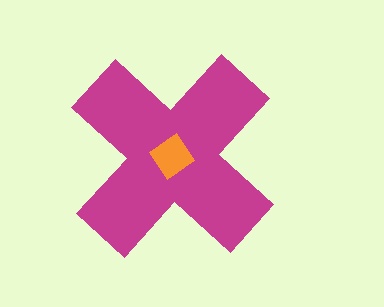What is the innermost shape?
The orange diamond.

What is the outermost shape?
The magenta cross.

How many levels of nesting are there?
2.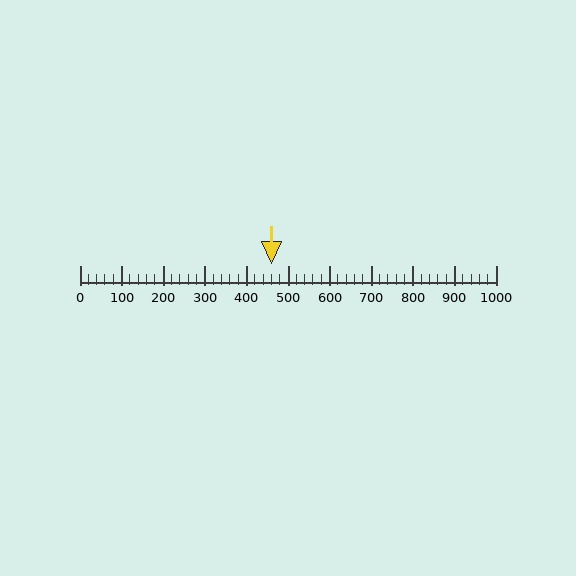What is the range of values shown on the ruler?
The ruler shows values from 0 to 1000.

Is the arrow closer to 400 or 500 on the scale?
The arrow is closer to 500.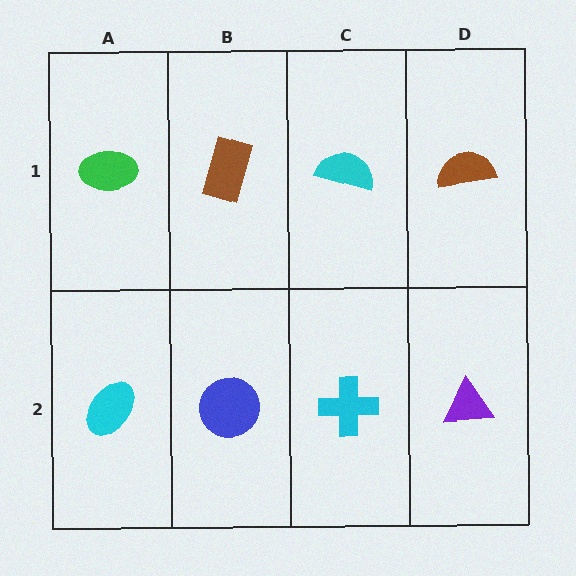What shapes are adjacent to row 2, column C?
A cyan semicircle (row 1, column C), a blue circle (row 2, column B), a purple triangle (row 2, column D).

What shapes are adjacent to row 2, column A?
A green ellipse (row 1, column A), a blue circle (row 2, column B).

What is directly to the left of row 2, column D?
A cyan cross.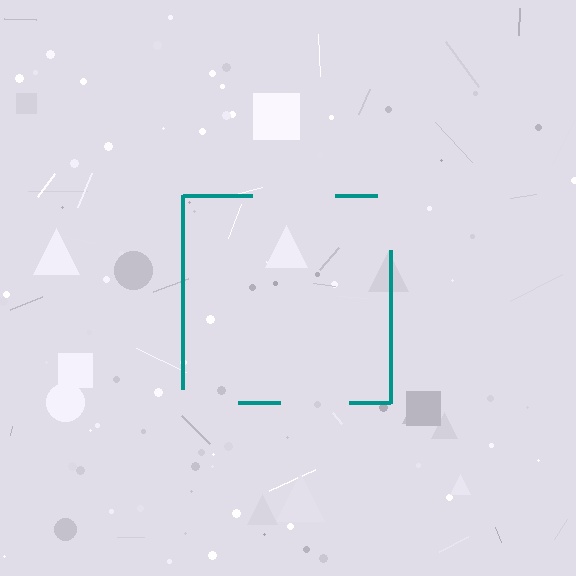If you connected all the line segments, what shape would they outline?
They would outline a square.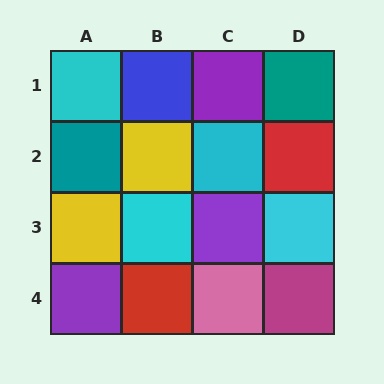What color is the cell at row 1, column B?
Blue.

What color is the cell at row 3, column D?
Cyan.